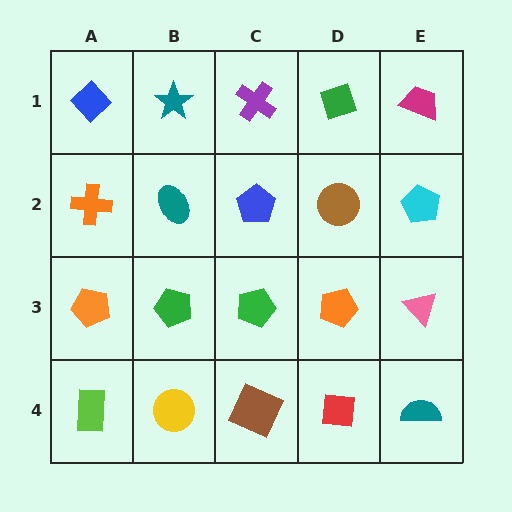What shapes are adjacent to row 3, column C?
A blue pentagon (row 2, column C), a brown square (row 4, column C), a green pentagon (row 3, column B), an orange pentagon (row 3, column D).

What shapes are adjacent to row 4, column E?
A pink triangle (row 3, column E), a red square (row 4, column D).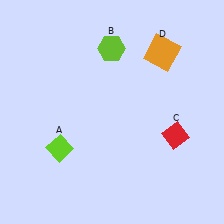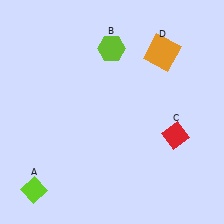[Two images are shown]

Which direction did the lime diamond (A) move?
The lime diamond (A) moved down.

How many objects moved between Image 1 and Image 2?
1 object moved between the two images.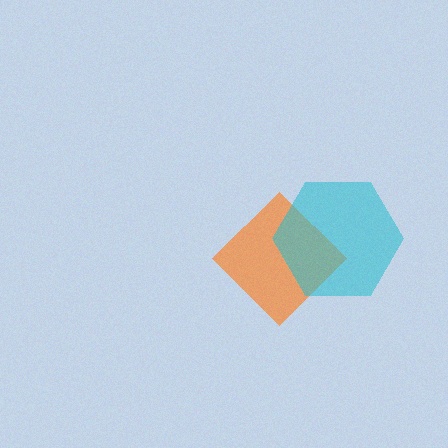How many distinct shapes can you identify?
There are 2 distinct shapes: an orange diamond, a cyan hexagon.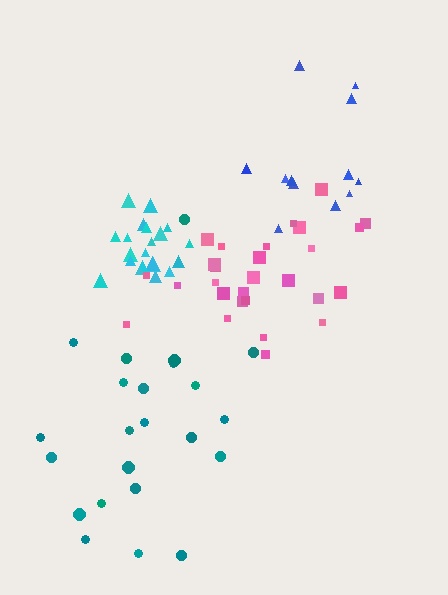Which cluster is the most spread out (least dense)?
Blue.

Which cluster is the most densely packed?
Cyan.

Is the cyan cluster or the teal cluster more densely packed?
Cyan.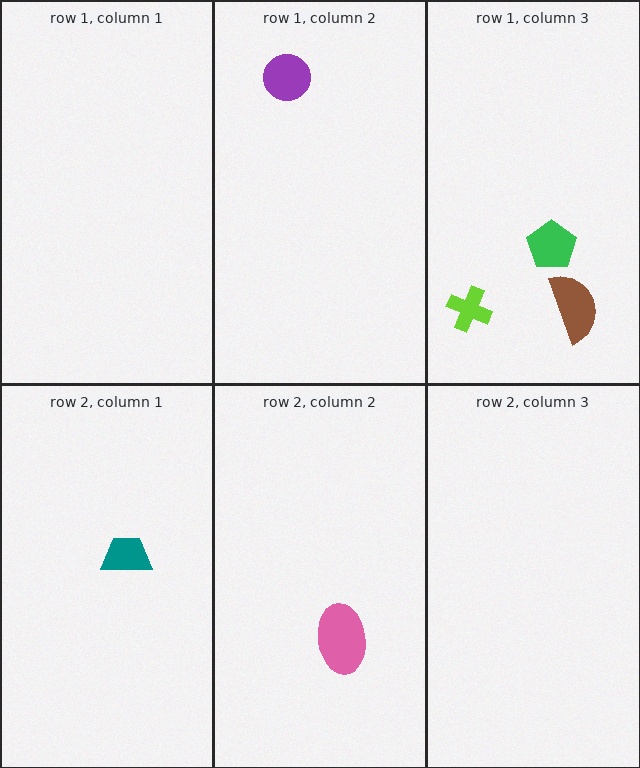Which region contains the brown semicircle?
The row 1, column 3 region.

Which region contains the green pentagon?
The row 1, column 3 region.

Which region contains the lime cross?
The row 1, column 3 region.